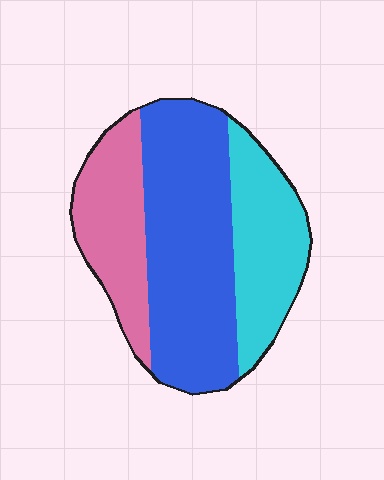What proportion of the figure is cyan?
Cyan takes up about one quarter (1/4) of the figure.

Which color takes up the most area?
Blue, at roughly 50%.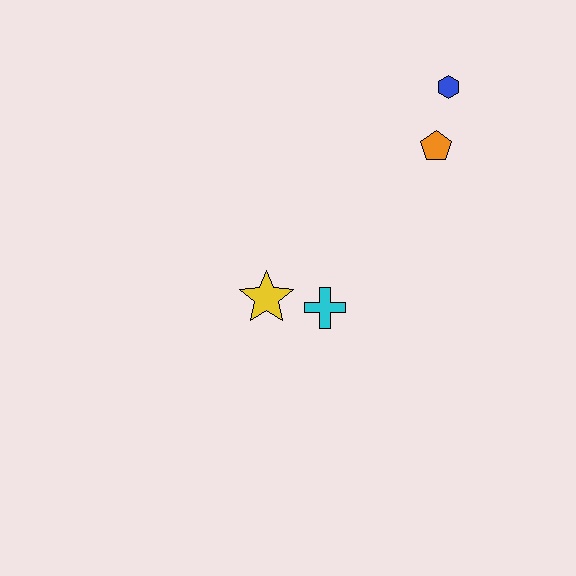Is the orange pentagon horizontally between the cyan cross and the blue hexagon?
Yes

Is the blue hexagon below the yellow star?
No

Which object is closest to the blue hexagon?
The orange pentagon is closest to the blue hexagon.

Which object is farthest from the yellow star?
The blue hexagon is farthest from the yellow star.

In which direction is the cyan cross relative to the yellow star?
The cyan cross is to the right of the yellow star.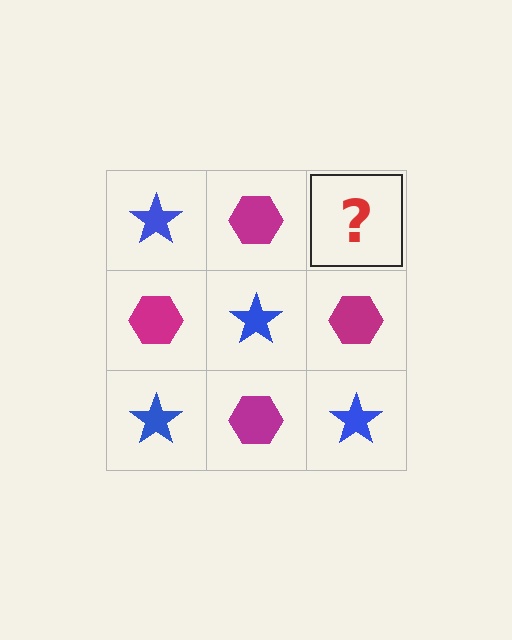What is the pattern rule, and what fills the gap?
The rule is that it alternates blue star and magenta hexagon in a checkerboard pattern. The gap should be filled with a blue star.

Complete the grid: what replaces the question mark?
The question mark should be replaced with a blue star.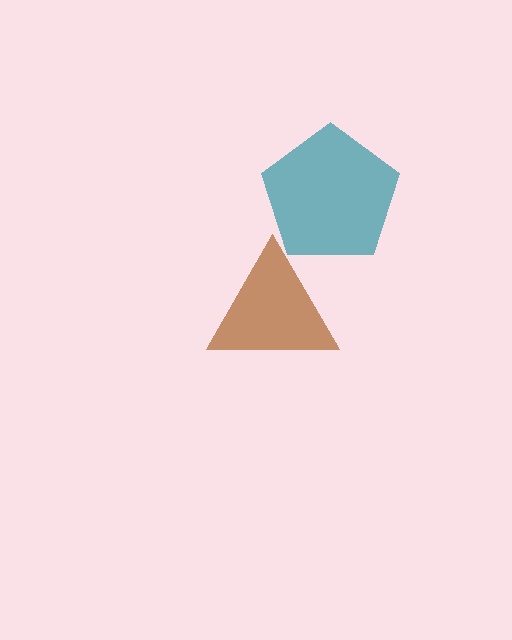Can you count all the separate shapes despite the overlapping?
Yes, there are 2 separate shapes.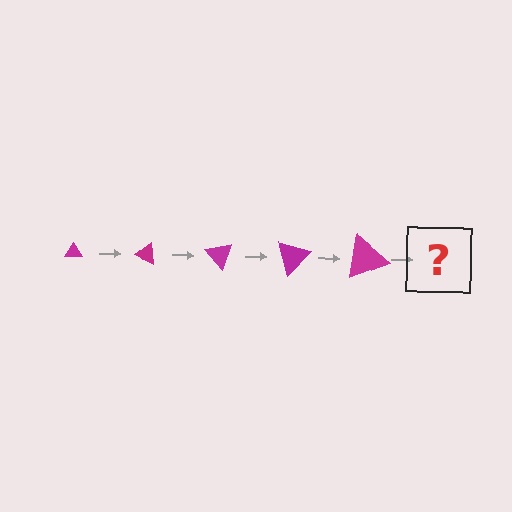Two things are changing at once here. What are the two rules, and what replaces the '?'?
The two rules are that the triangle grows larger each step and it rotates 25 degrees each step. The '?' should be a triangle, larger than the previous one and rotated 125 degrees from the start.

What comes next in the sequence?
The next element should be a triangle, larger than the previous one and rotated 125 degrees from the start.